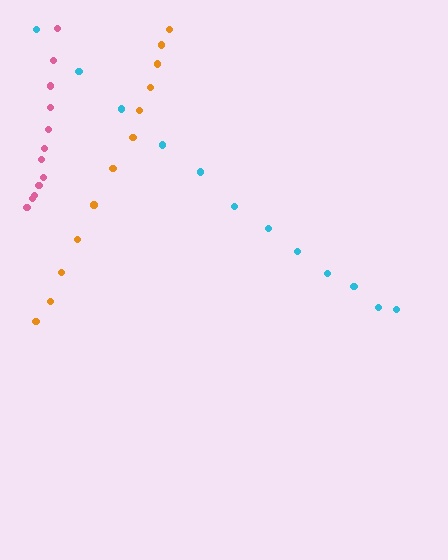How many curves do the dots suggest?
There are 3 distinct paths.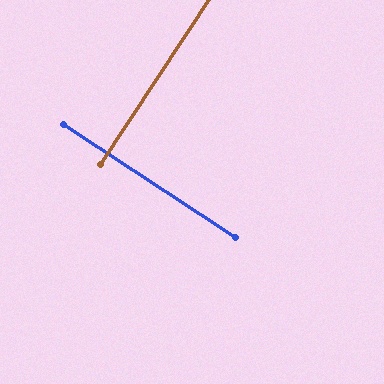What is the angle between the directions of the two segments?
Approximately 90 degrees.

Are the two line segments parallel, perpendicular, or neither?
Perpendicular — they meet at approximately 90°.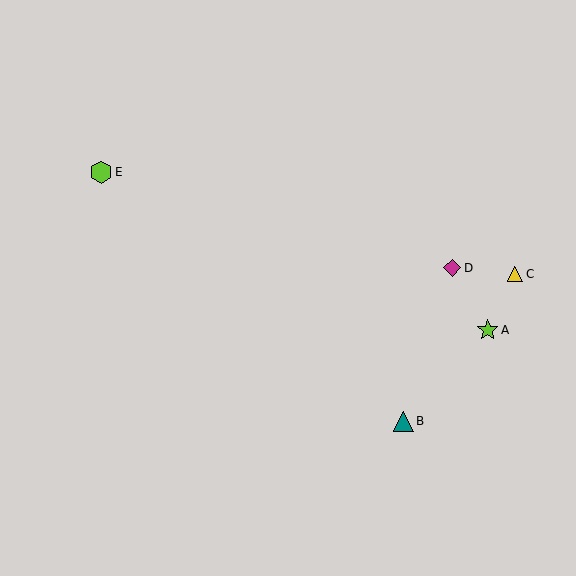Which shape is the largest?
The lime hexagon (labeled E) is the largest.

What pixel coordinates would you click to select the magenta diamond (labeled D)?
Click at (452, 268) to select the magenta diamond D.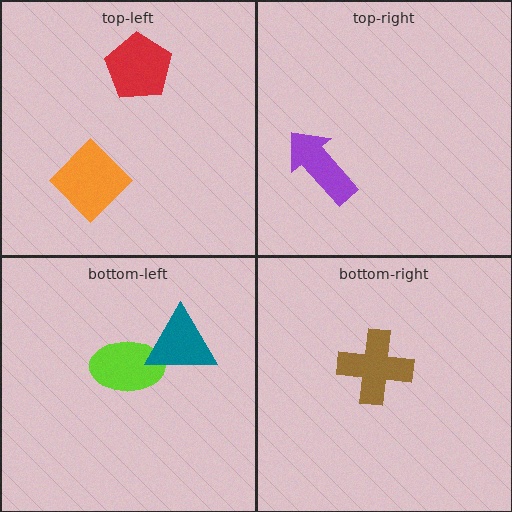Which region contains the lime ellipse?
The bottom-left region.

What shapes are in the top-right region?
The purple arrow.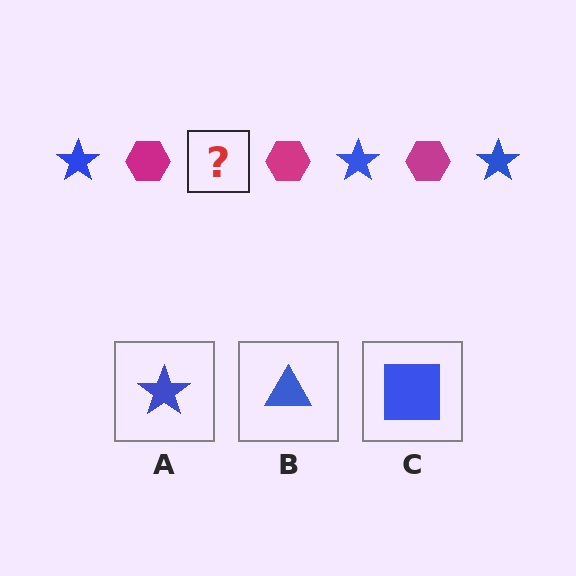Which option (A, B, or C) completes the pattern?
A.